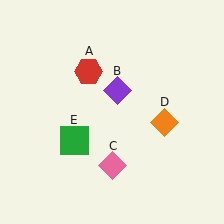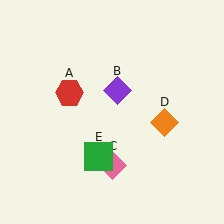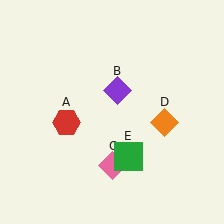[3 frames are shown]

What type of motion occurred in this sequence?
The red hexagon (object A), green square (object E) rotated counterclockwise around the center of the scene.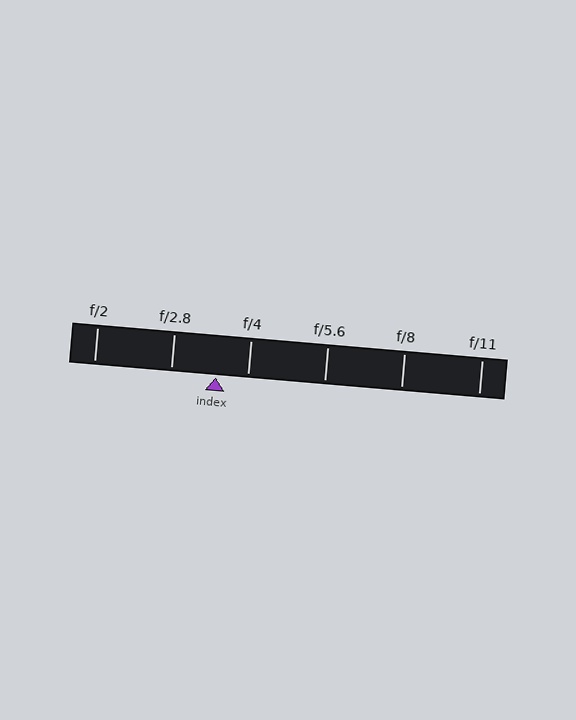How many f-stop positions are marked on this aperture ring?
There are 6 f-stop positions marked.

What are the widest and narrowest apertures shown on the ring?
The widest aperture shown is f/2 and the narrowest is f/11.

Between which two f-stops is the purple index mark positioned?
The index mark is between f/2.8 and f/4.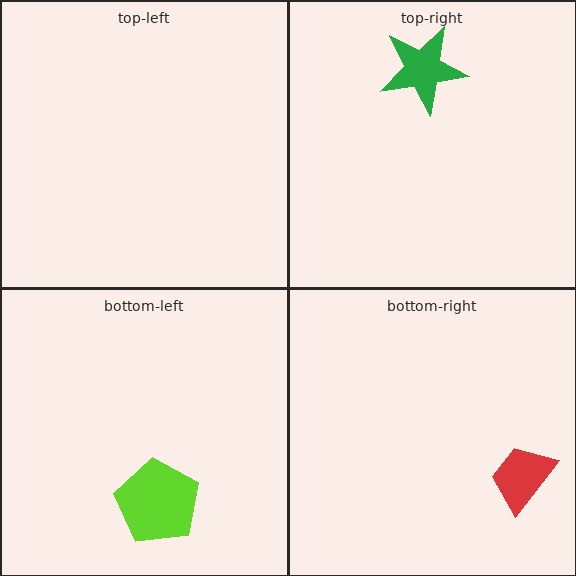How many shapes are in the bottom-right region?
1.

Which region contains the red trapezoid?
The bottom-right region.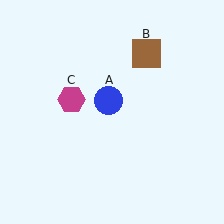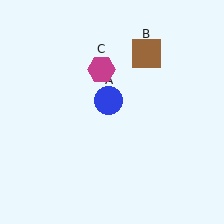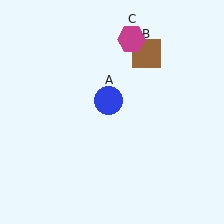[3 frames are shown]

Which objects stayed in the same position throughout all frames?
Blue circle (object A) and brown square (object B) remained stationary.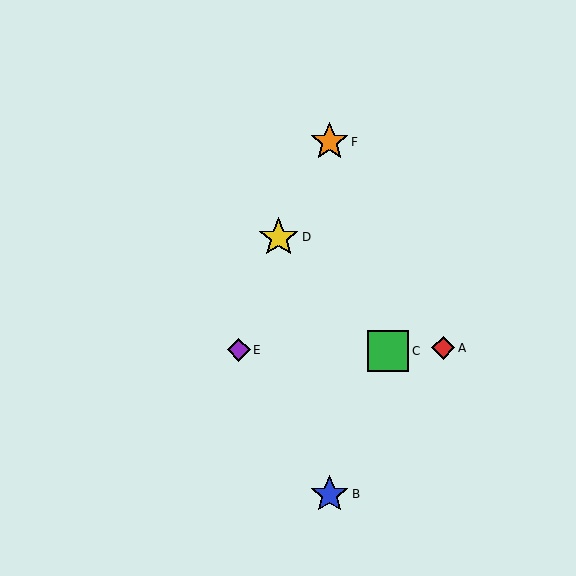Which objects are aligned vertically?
Objects B, F are aligned vertically.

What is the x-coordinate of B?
Object B is at x≈329.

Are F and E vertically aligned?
No, F is at x≈329 and E is at x≈239.